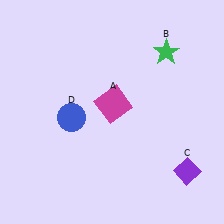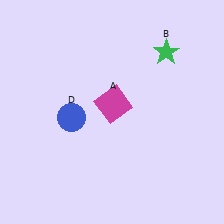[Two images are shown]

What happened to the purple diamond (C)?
The purple diamond (C) was removed in Image 2. It was in the bottom-right area of Image 1.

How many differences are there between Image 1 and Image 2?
There is 1 difference between the two images.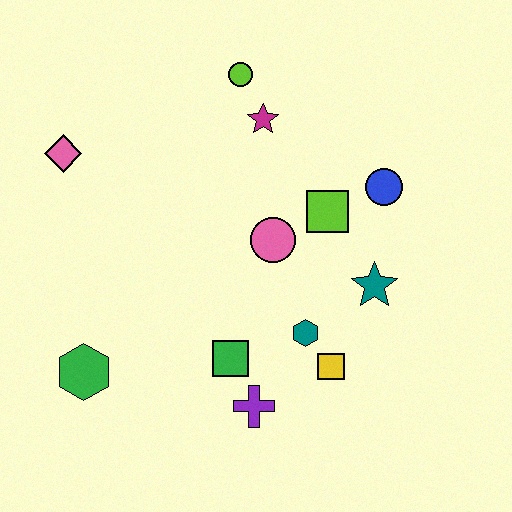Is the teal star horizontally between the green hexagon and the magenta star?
No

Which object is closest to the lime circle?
The magenta star is closest to the lime circle.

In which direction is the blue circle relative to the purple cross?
The blue circle is above the purple cross.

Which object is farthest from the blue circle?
The green hexagon is farthest from the blue circle.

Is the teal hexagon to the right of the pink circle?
Yes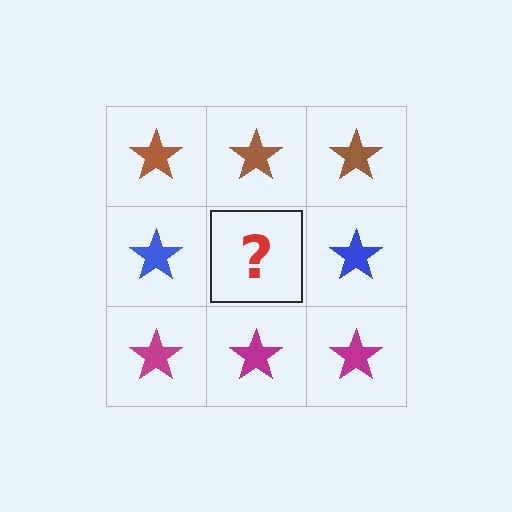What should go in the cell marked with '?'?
The missing cell should contain a blue star.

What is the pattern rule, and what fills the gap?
The rule is that each row has a consistent color. The gap should be filled with a blue star.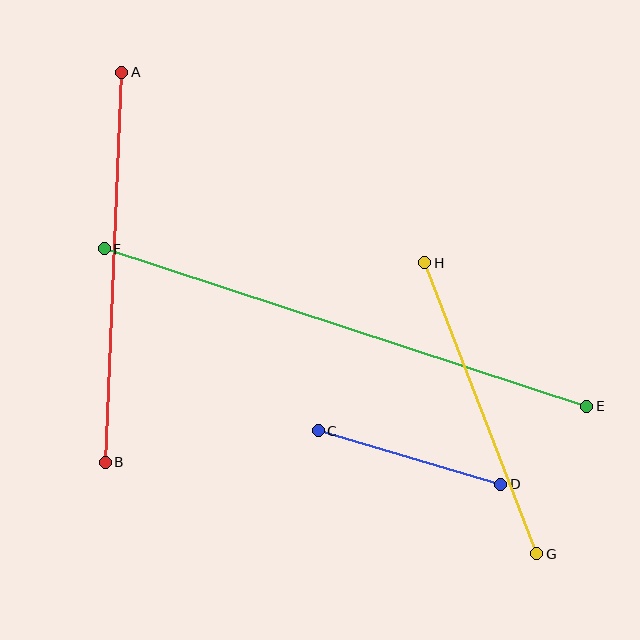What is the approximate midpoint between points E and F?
The midpoint is at approximately (345, 327) pixels.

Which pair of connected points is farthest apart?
Points E and F are farthest apart.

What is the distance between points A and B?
The distance is approximately 390 pixels.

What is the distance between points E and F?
The distance is approximately 508 pixels.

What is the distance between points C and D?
The distance is approximately 190 pixels.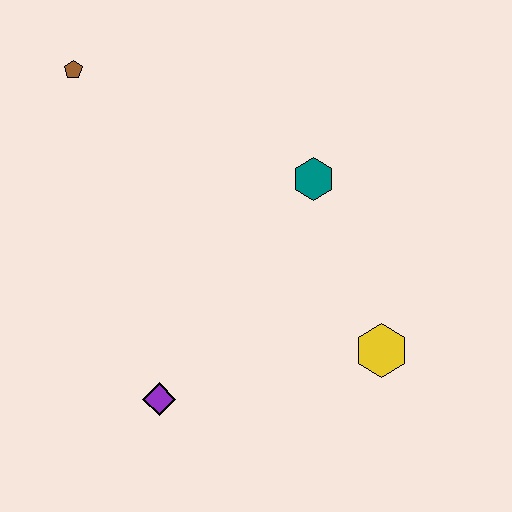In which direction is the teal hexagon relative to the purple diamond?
The teal hexagon is above the purple diamond.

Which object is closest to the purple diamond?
The yellow hexagon is closest to the purple diamond.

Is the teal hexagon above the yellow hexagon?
Yes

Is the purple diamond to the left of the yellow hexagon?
Yes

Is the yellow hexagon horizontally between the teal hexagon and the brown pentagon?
No